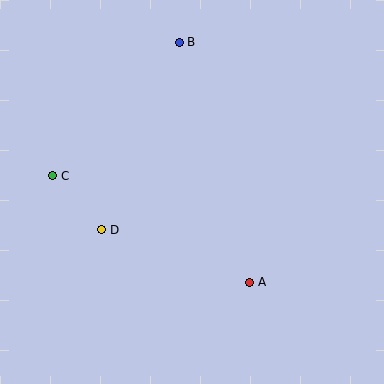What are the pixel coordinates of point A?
Point A is at (250, 282).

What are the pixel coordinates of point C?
Point C is at (53, 176).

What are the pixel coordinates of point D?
Point D is at (102, 230).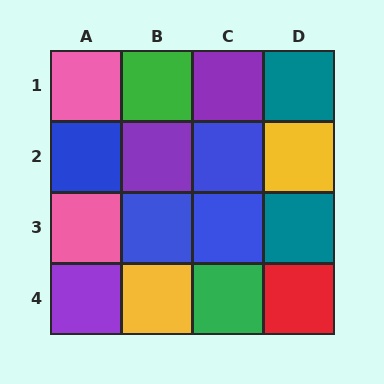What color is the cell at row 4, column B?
Yellow.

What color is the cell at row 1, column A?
Pink.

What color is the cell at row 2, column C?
Blue.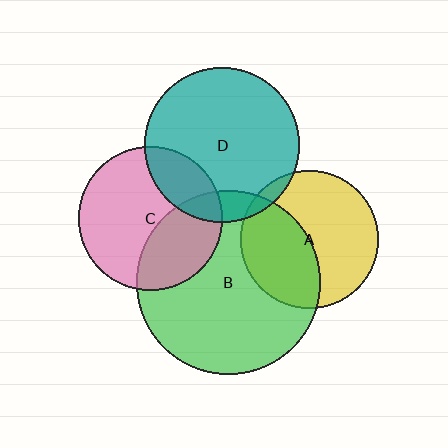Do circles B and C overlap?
Yes.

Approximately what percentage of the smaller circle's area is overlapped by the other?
Approximately 35%.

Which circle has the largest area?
Circle B (green).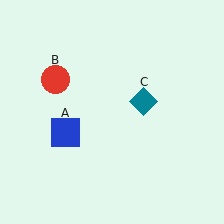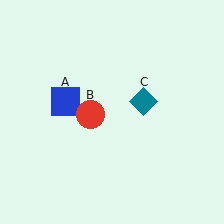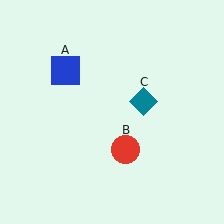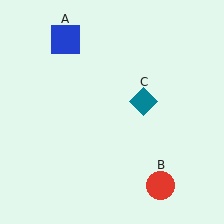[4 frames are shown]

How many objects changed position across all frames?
2 objects changed position: blue square (object A), red circle (object B).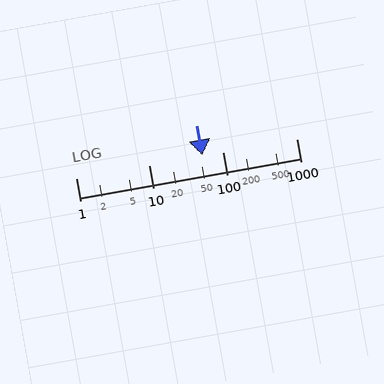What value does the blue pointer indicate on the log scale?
The pointer indicates approximately 53.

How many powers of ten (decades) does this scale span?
The scale spans 3 decades, from 1 to 1000.